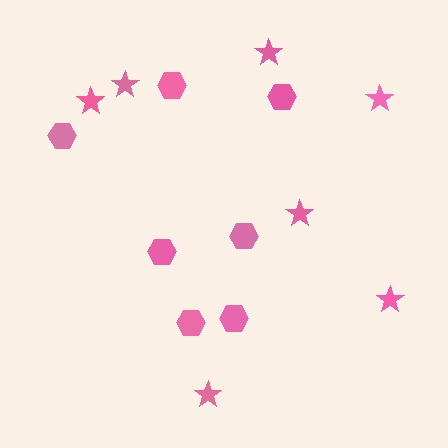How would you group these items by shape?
There are 2 groups: one group of hexagons (7) and one group of stars (7).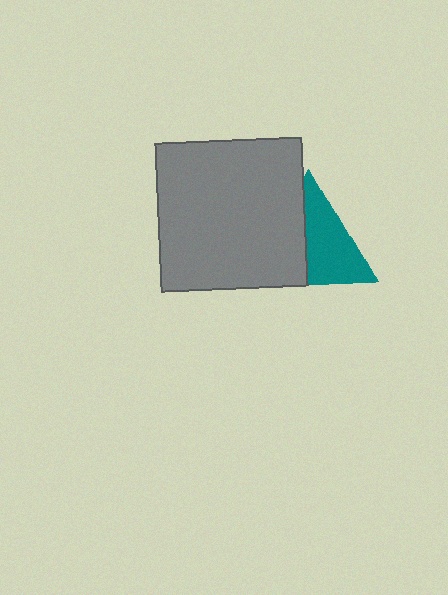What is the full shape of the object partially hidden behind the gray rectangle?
The partially hidden object is a teal triangle.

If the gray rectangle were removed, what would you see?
You would see the complete teal triangle.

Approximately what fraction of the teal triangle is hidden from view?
Roughly 45% of the teal triangle is hidden behind the gray rectangle.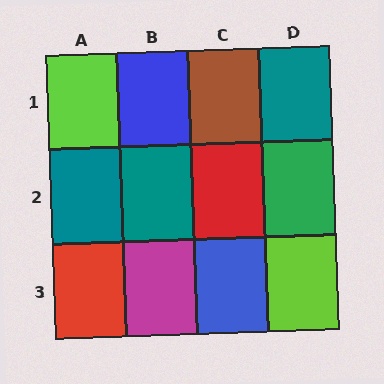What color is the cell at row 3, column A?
Red.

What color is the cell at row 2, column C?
Red.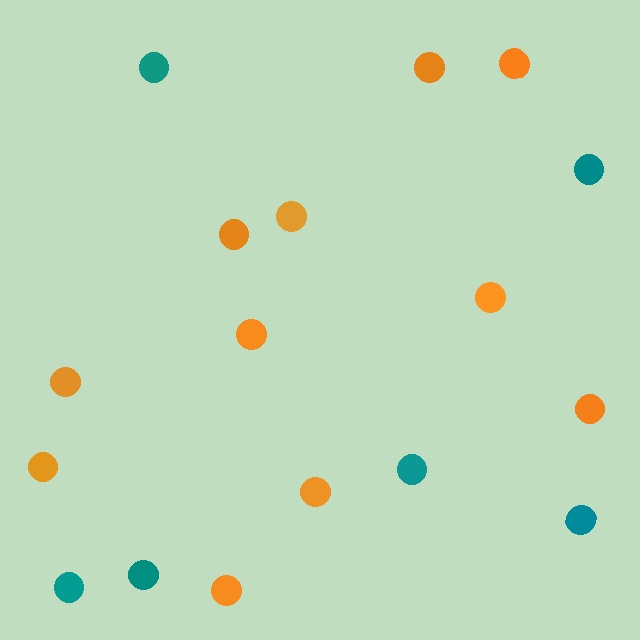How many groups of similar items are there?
There are 2 groups: one group of teal circles (6) and one group of orange circles (11).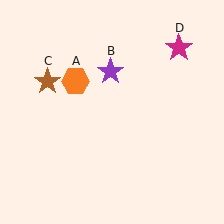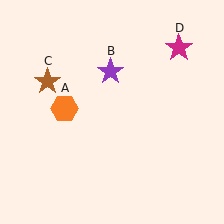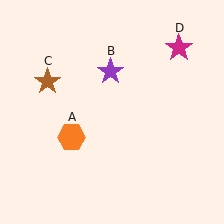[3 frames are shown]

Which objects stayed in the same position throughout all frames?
Purple star (object B) and brown star (object C) and magenta star (object D) remained stationary.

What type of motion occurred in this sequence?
The orange hexagon (object A) rotated counterclockwise around the center of the scene.